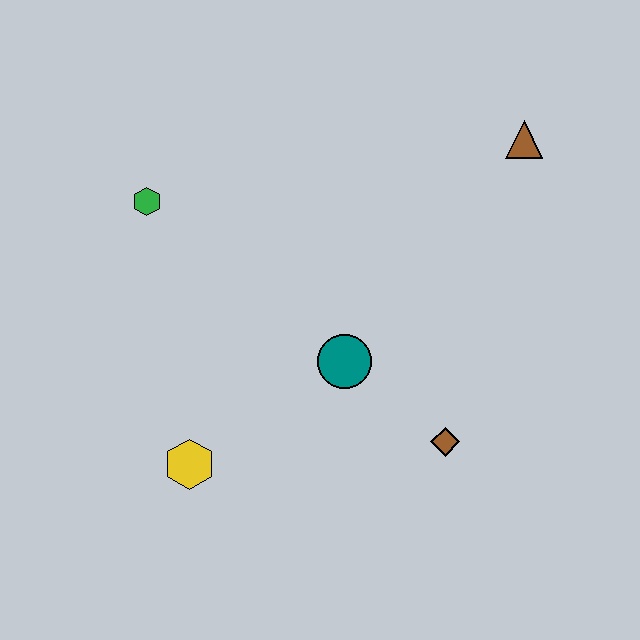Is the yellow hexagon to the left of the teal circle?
Yes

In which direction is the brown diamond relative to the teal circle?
The brown diamond is to the right of the teal circle.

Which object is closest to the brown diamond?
The teal circle is closest to the brown diamond.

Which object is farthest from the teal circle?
The brown triangle is farthest from the teal circle.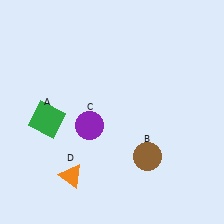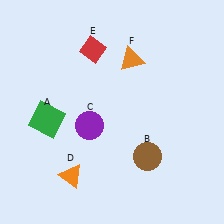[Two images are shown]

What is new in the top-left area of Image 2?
A red diamond (E) was added in the top-left area of Image 2.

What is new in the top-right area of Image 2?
An orange triangle (F) was added in the top-right area of Image 2.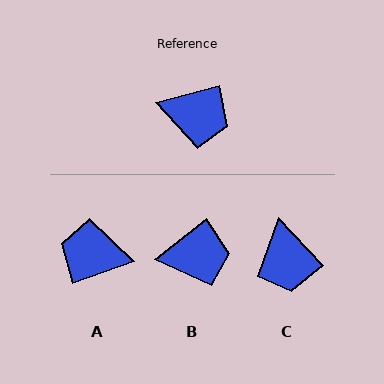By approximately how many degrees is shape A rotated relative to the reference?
Approximately 175 degrees clockwise.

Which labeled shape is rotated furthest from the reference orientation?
A, about 175 degrees away.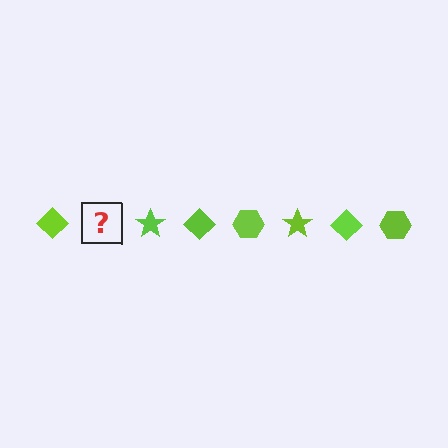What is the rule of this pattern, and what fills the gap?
The rule is that the pattern cycles through diamond, hexagon, star shapes in lime. The gap should be filled with a lime hexagon.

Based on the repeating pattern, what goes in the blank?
The blank should be a lime hexagon.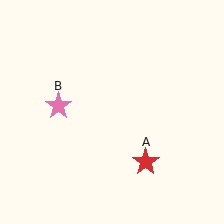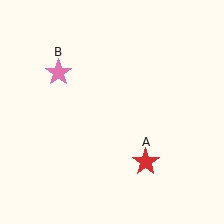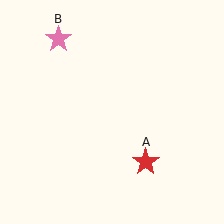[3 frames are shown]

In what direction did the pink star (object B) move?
The pink star (object B) moved up.